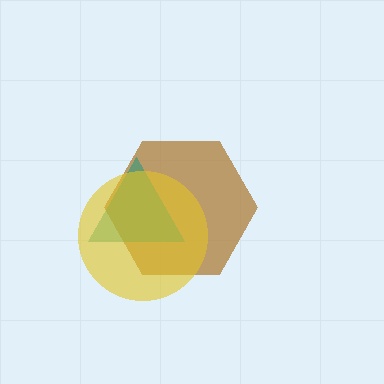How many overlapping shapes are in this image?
There are 3 overlapping shapes in the image.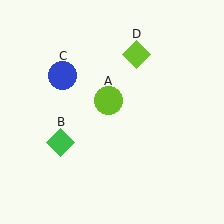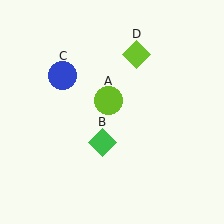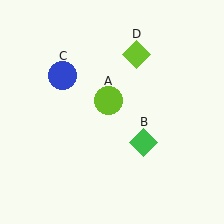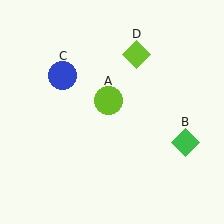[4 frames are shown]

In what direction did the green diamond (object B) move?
The green diamond (object B) moved right.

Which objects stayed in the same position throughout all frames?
Lime circle (object A) and blue circle (object C) and lime diamond (object D) remained stationary.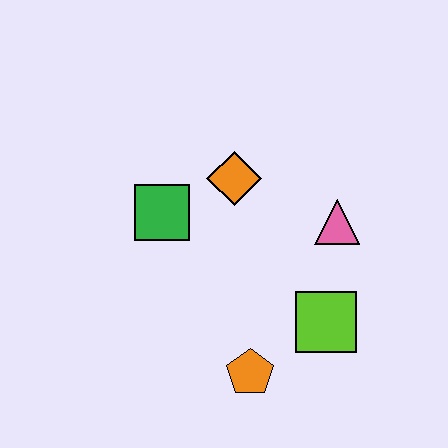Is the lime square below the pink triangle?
Yes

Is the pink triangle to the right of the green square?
Yes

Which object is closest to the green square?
The orange diamond is closest to the green square.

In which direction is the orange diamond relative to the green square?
The orange diamond is to the right of the green square.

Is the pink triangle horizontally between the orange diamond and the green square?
No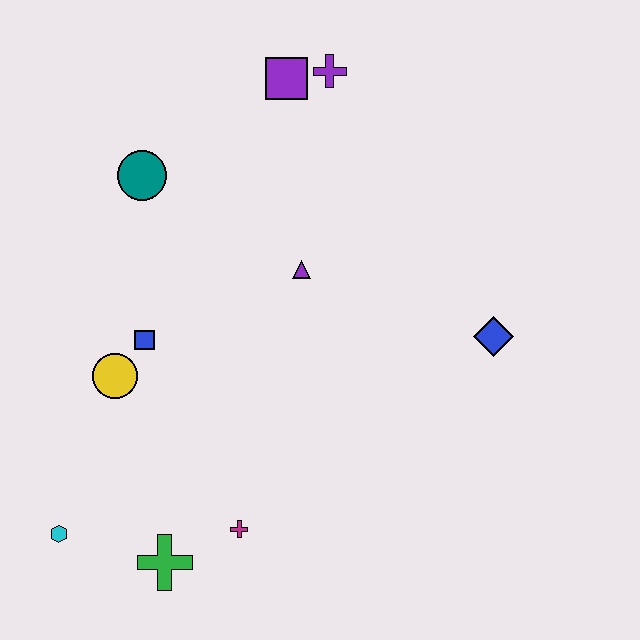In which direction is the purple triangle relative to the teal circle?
The purple triangle is to the right of the teal circle.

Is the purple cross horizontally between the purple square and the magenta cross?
No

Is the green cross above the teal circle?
No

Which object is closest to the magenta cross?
The green cross is closest to the magenta cross.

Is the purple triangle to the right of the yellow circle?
Yes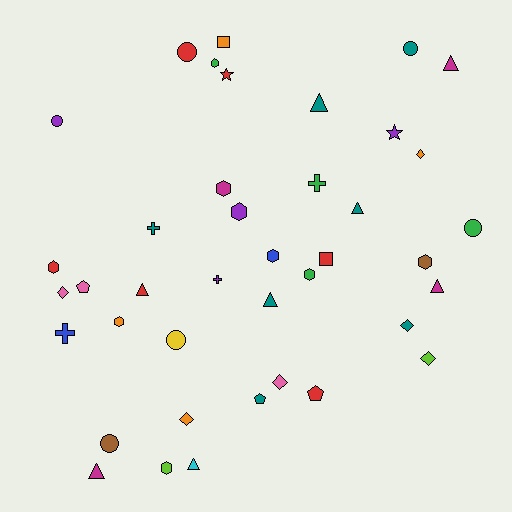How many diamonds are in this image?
There are 6 diamonds.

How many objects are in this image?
There are 40 objects.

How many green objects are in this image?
There are 4 green objects.